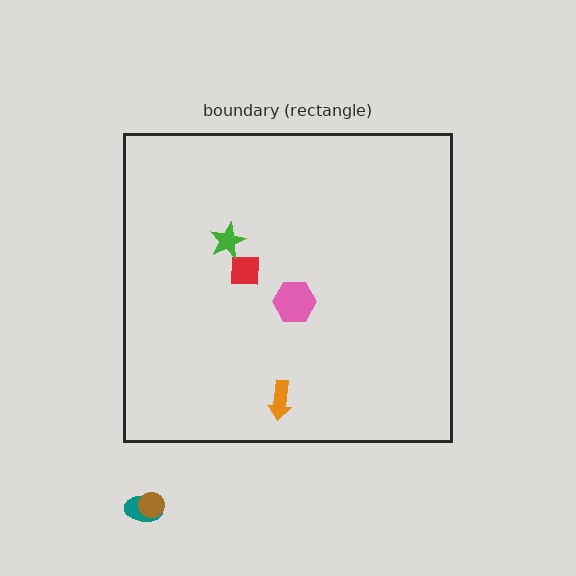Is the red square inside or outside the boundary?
Inside.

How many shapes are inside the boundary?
4 inside, 2 outside.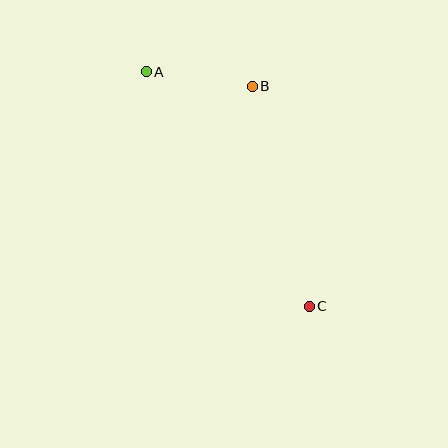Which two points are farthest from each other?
Points A and C are farthest from each other.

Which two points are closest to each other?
Points A and B are closest to each other.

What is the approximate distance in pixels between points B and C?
The distance between B and C is approximately 227 pixels.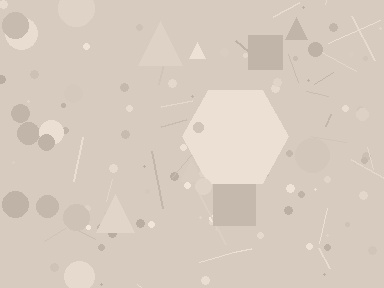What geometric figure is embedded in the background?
A hexagon is embedded in the background.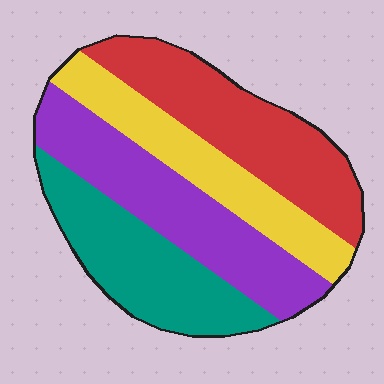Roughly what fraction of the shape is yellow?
Yellow covers 21% of the shape.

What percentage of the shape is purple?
Purple covers roughly 30% of the shape.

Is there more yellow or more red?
Red.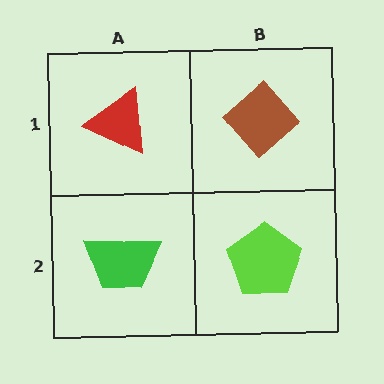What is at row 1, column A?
A red triangle.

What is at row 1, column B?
A brown diamond.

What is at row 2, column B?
A lime pentagon.